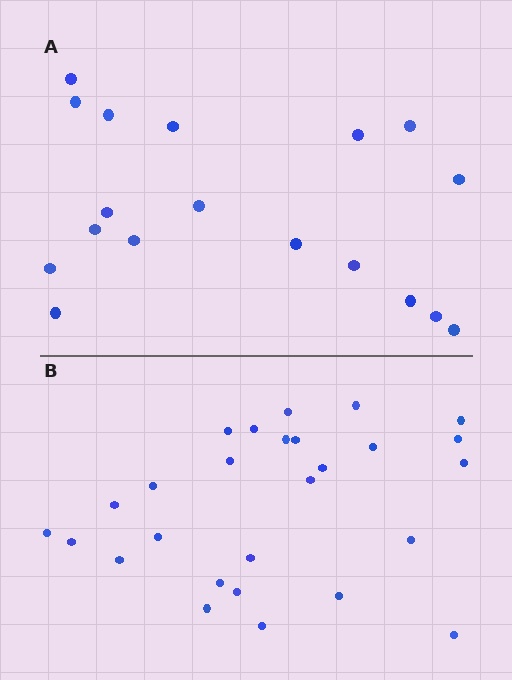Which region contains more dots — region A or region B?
Region B (the bottom region) has more dots.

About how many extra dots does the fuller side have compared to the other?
Region B has roughly 8 or so more dots than region A.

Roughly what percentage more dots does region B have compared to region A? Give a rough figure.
About 50% more.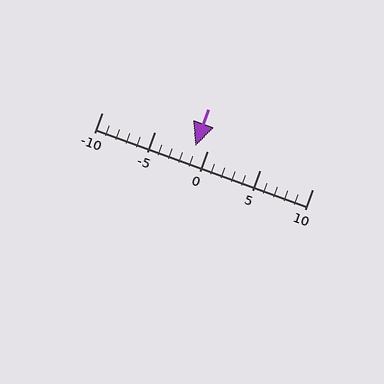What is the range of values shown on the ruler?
The ruler shows values from -10 to 10.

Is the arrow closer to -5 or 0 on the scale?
The arrow is closer to 0.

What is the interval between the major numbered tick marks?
The major tick marks are spaced 5 units apart.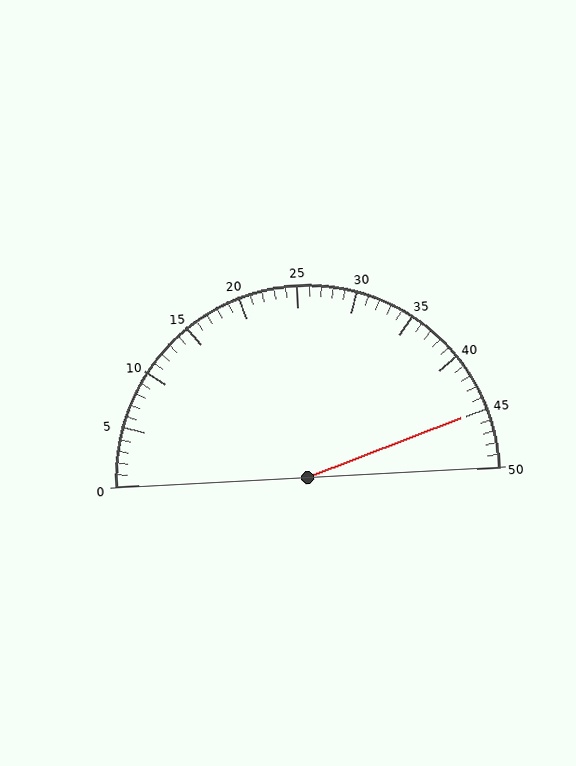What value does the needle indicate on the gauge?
The needle indicates approximately 45.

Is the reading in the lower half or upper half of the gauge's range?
The reading is in the upper half of the range (0 to 50).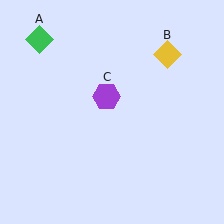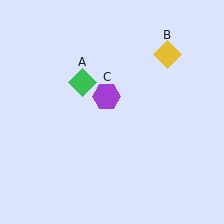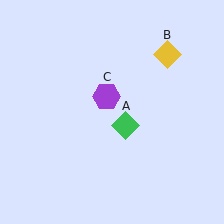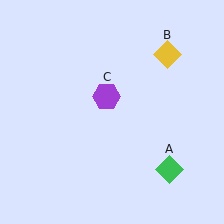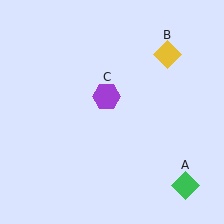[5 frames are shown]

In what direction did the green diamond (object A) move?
The green diamond (object A) moved down and to the right.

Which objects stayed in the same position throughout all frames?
Yellow diamond (object B) and purple hexagon (object C) remained stationary.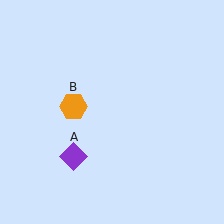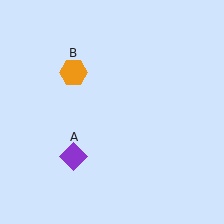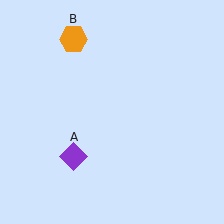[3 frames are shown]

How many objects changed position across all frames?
1 object changed position: orange hexagon (object B).